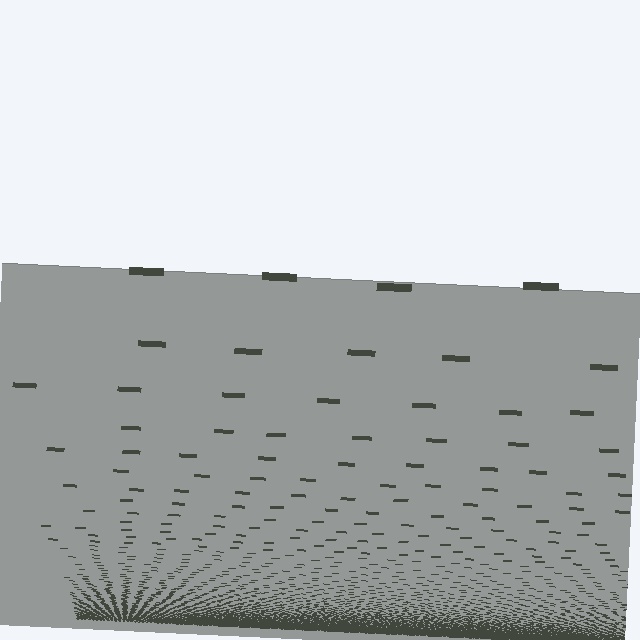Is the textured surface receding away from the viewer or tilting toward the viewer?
The surface appears to tilt toward the viewer. Texture elements get larger and sparser toward the top.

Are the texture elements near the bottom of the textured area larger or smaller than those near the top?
Smaller. The gradient is inverted — elements near the bottom are smaller and denser.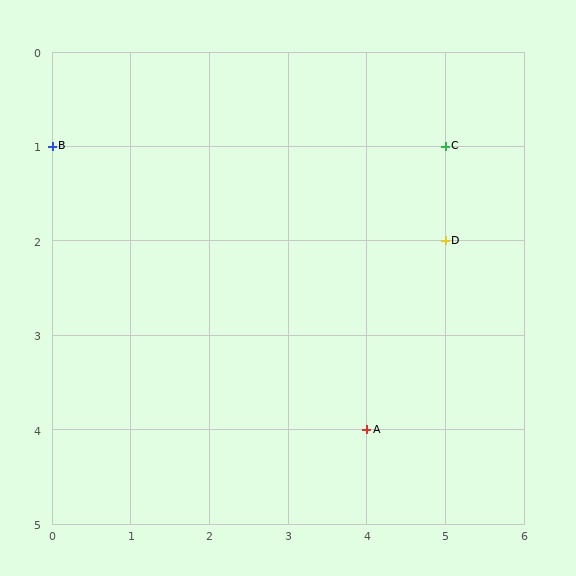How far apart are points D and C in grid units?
Points D and C are 1 row apart.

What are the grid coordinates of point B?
Point B is at grid coordinates (0, 1).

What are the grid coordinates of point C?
Point C is at grid coordinates (5, 1).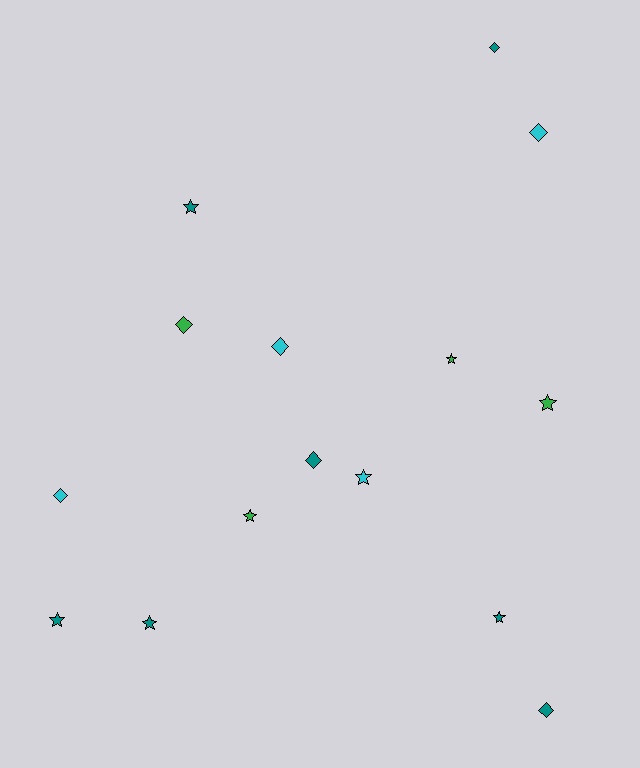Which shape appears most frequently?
Star, with 8 objects.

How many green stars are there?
There are 3 green stars.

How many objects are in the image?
There are 15 objects.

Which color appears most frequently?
Teal, with 7 objects.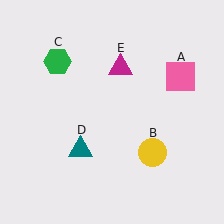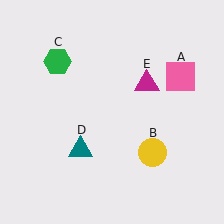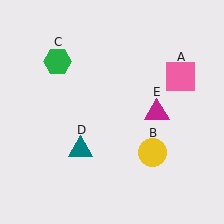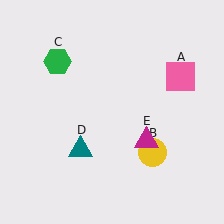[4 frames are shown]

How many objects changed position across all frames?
1 object changed position: magenta triangle (object E).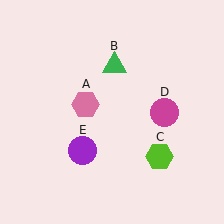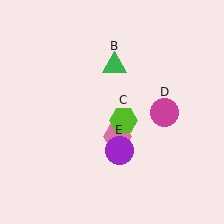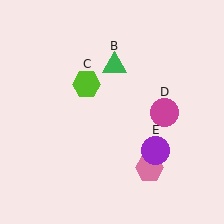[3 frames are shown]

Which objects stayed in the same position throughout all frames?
Green triangle (object B) and magenta circle (object D) remained stationary.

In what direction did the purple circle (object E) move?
The purple circle (object E) moved right.